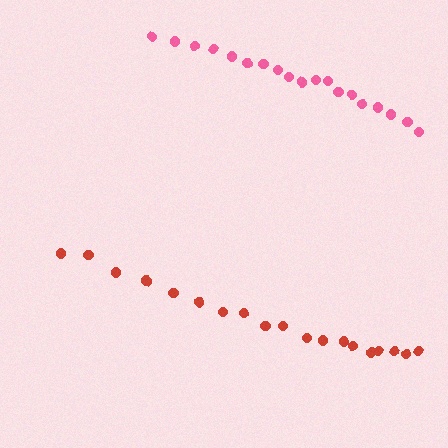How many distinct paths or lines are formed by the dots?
There are 2 distinct paths.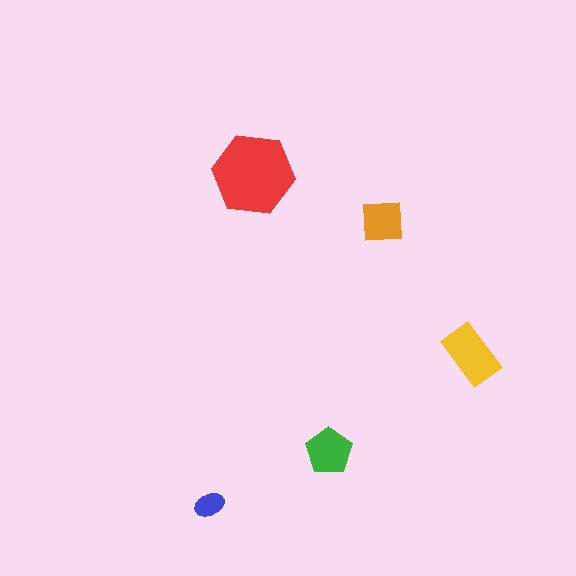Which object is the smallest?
The blue ellipse.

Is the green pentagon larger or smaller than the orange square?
Larger.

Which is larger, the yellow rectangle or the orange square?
The yellow rectangle.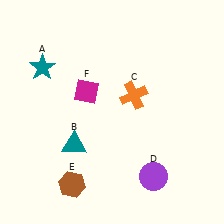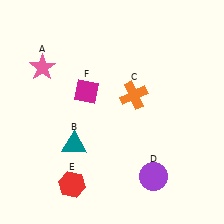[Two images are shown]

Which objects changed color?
A changed from teal to pink. E changed from brown to red.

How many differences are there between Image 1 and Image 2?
There are 2 differences between the two images.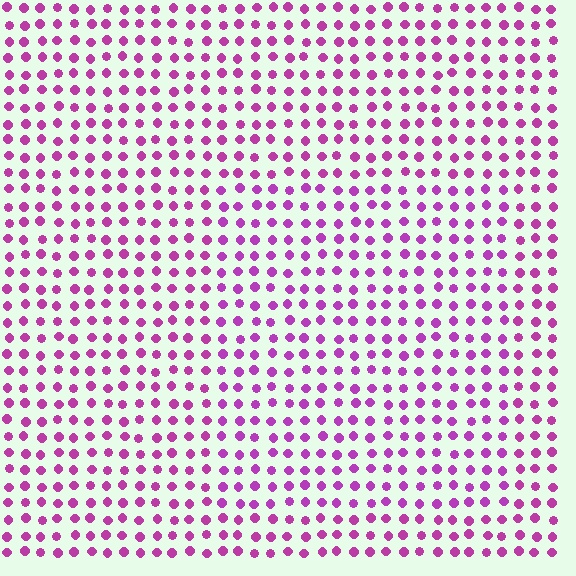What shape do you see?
I see a rectangle.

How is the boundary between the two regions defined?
The boundary is defined purely by a slight shift in hue (about 14 degrees). Spacing, size, and orientation are identical on both sides.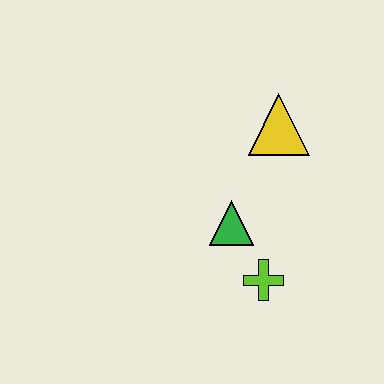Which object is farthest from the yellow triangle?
The lime cross is farthest from the yellow triangle.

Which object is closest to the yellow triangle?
The green triangle is closest to the yellow triangle.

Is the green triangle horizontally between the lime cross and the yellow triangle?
No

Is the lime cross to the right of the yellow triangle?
No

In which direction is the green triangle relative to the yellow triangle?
The green triangle is below the yellow triangle.